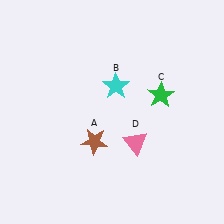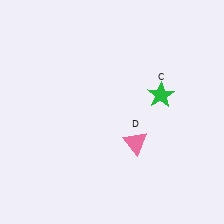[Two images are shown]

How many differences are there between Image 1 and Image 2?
There are 2 differences between the two images.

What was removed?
The cyan star (B), the brown star (A) were removed in Image 2.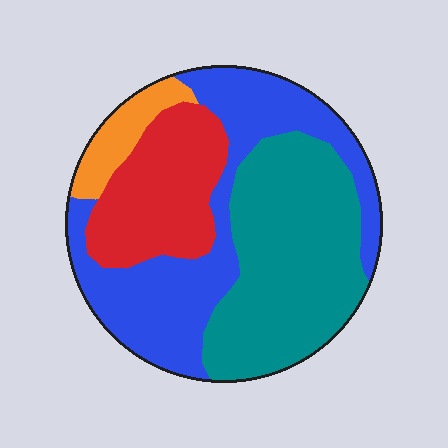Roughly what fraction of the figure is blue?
Blue covers around 35% of the figure.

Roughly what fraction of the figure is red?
Red takes up about one fifth (1/5) of the figure.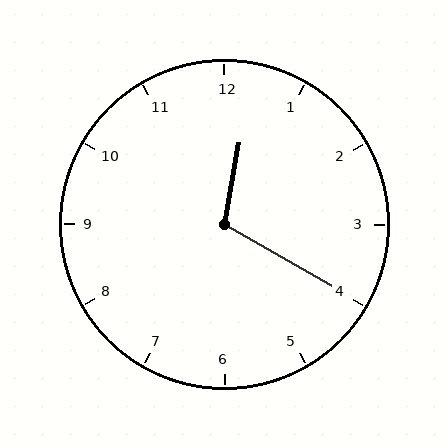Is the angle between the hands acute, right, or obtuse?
It is obtuse.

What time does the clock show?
12:20.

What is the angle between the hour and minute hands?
Approximately 110 degrees.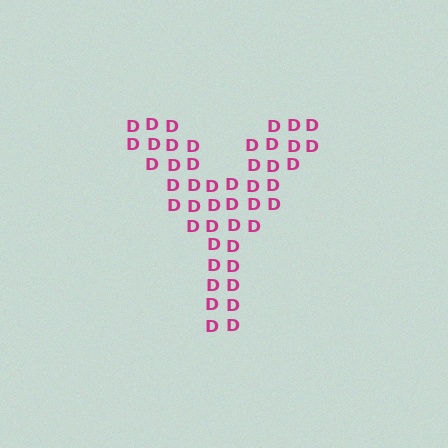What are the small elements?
The small elements are letter D's.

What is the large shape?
The large shape is the letter Y.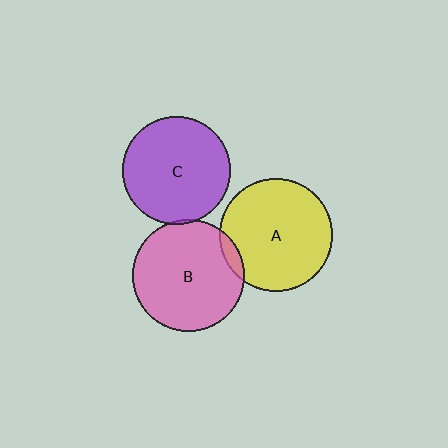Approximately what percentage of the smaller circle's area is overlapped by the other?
Approximately 5%.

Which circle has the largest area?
Circle A (yellow).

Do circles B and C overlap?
Yes.